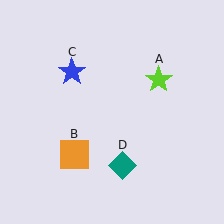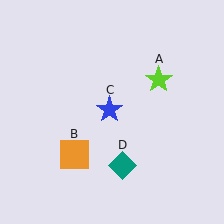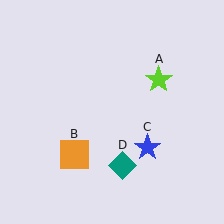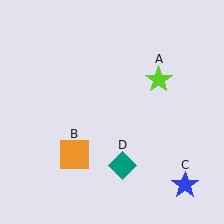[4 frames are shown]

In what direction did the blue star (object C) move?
The blue star (object C) moved down and to the right.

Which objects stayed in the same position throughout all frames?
Lime star (object A) and orange square (object B) and teal diamond (object D) remained stationary.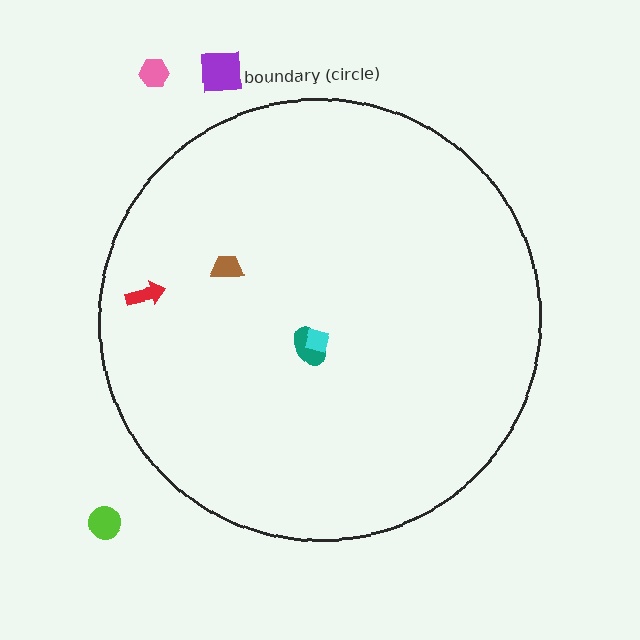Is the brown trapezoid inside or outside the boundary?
Inside.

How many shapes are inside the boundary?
4 inside, 3 outside.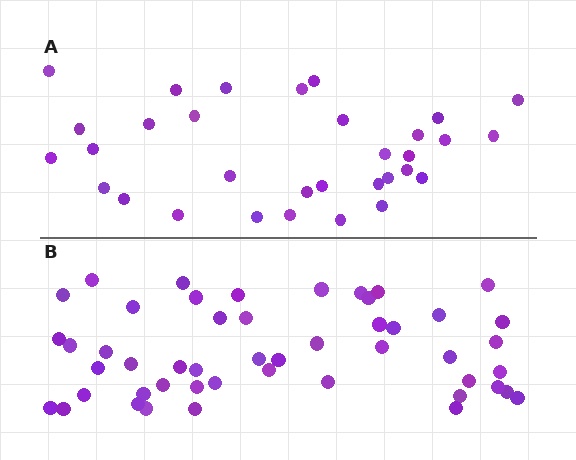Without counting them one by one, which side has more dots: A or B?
Region B (the bottom region) has more dots.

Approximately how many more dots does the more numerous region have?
Region B has approximately 15 more dots than region A.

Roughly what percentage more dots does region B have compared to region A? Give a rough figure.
About 55% more.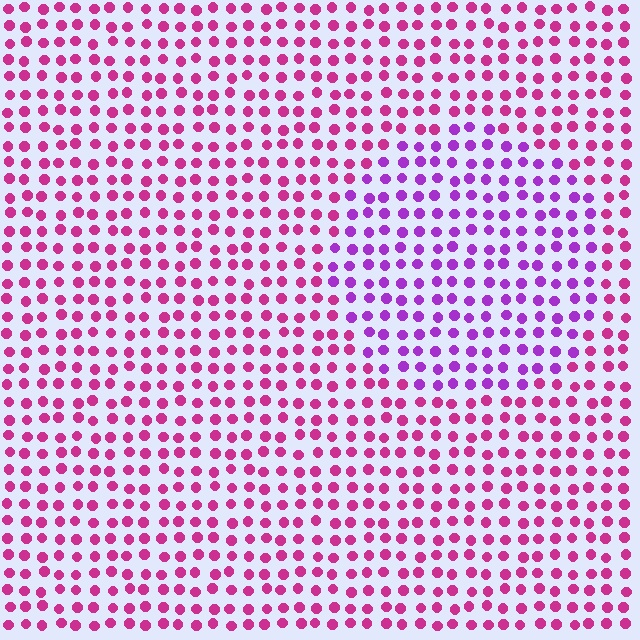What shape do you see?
I see a circle.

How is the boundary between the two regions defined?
The boundary is defined purely by a slight shift in hue (about 38 degrees). Spacing, size, and orientation are identical on both sides.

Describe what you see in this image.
The image is filled with small magenta elements in a uniform arrangement. A circle-shaped region is visible where the elements are tinted to a slightly different hue, forming a subtle color boundary.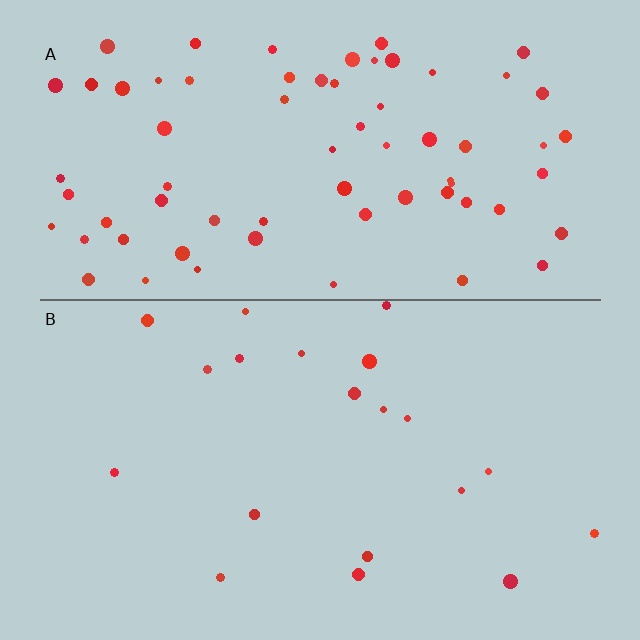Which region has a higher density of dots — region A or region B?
A (the top).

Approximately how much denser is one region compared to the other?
Approximately 3.5× — region A over region B.